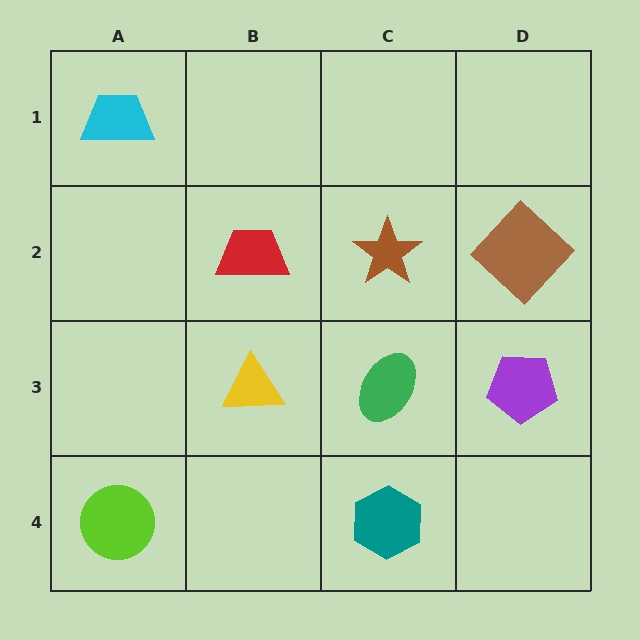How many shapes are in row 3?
3 shapes.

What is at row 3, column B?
A yellow triangle.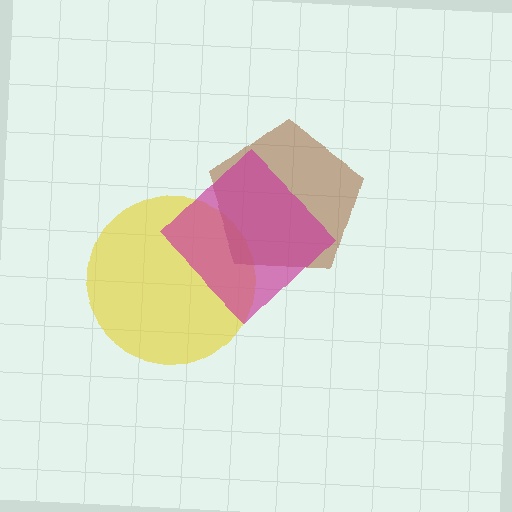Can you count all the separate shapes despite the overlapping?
Yes, there are 3 separate shapes.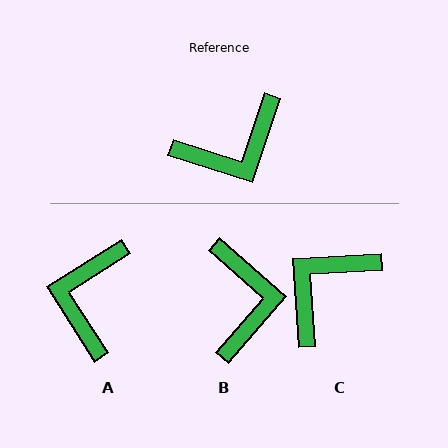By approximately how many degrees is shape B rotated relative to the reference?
Approximately 67 degrees counter-clockwise.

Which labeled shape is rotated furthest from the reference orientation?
C, about 158 degrees away.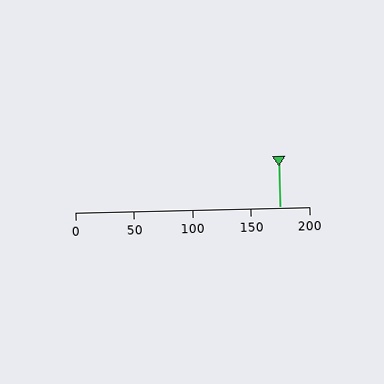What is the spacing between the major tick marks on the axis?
The major ticks are spaced 50 apart.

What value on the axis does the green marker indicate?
The marker indicates approximately 175.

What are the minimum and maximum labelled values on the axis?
The axis runs from 0 to 200.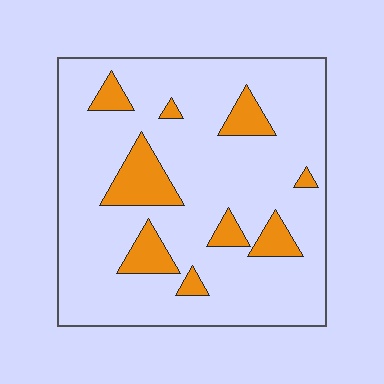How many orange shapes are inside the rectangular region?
9.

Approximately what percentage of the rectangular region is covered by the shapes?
Approximately 15%.